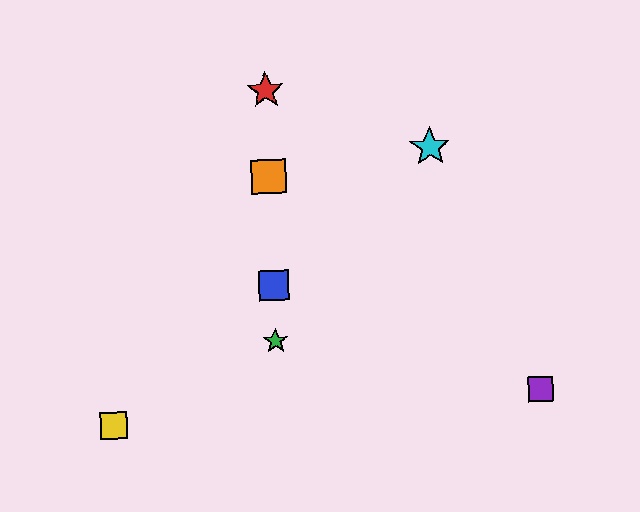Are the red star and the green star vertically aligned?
Yes, both are at x≈265.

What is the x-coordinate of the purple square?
The purple square is at x≈541.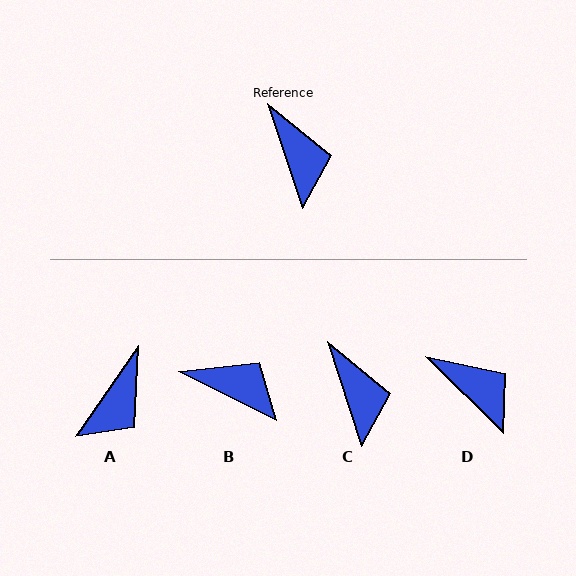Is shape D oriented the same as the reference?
No, it is off by about 27 degrees.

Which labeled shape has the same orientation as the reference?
C.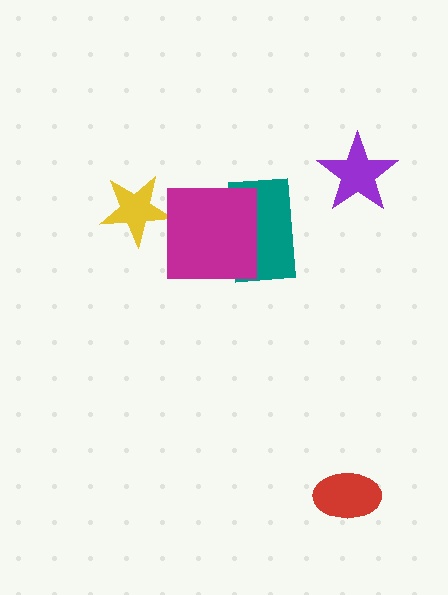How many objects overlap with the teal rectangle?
1 object overlaps with the teal rectangle.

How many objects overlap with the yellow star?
0 objects overlap with the yellow star.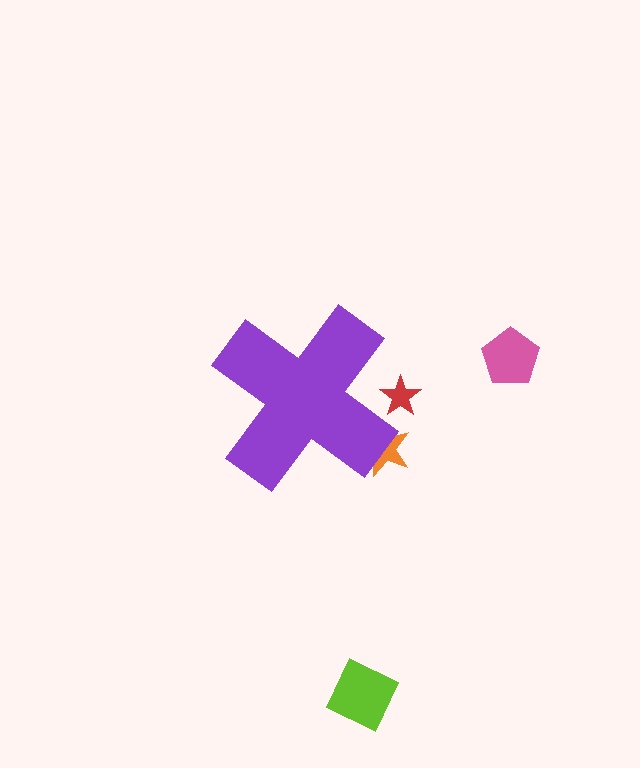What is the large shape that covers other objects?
A purple cross.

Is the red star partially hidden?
Yes, the red star is partially hidden behind the purple cross.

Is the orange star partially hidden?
Yes, the orange star is partially hidden behind the purple cross.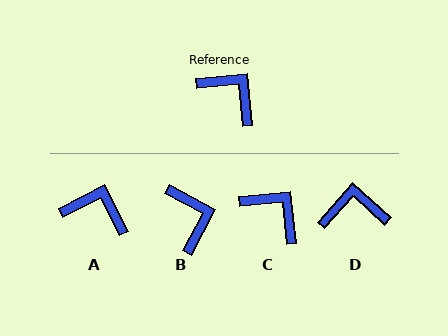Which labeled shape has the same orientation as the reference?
C.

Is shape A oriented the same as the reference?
No, it is off by about 21 degrees.